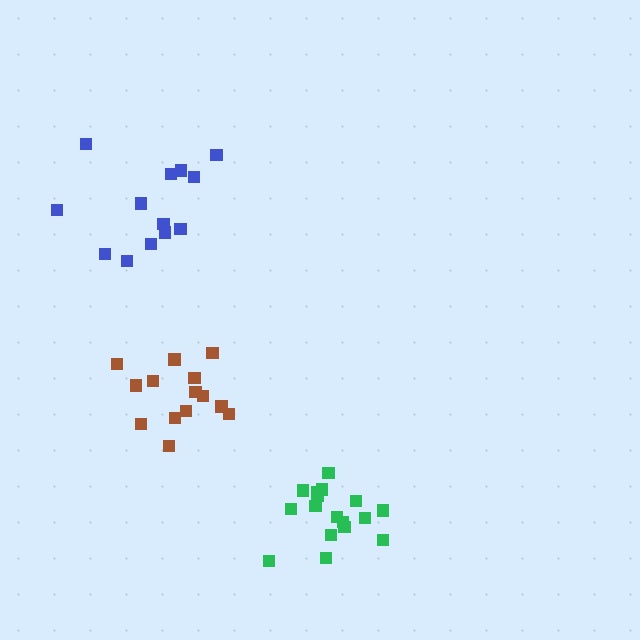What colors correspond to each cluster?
The clusters are colored: blue, brown, green.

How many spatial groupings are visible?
There are 3 spatial groupings.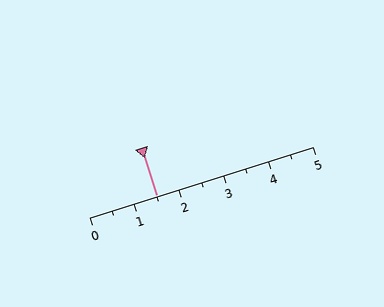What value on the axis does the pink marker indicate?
The marker indicates approximately 1.5.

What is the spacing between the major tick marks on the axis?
The major ticks are spaced 1 apart.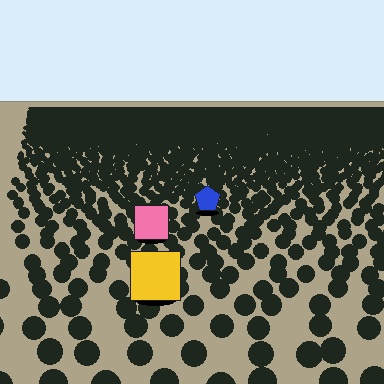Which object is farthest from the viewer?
The blue pentagon is farthest from the viewer. It appears smaller and the ground texture around it is denser.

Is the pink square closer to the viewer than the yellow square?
No. The yellow square is closer — you can tell from the texture gradient: the ground texture is coarser near it.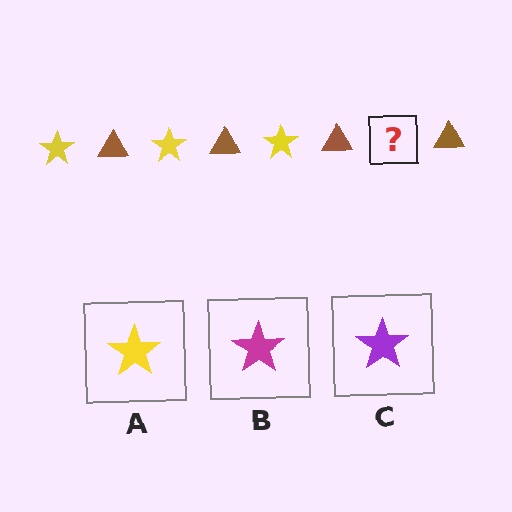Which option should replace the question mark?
Option A.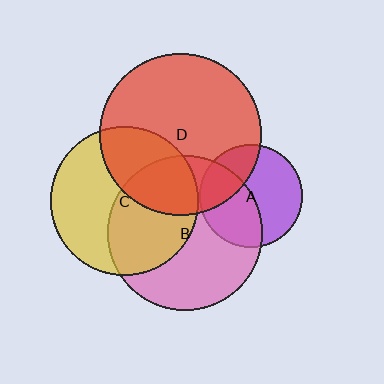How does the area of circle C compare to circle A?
Approximately 2.1 times.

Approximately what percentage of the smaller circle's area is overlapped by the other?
Approximately 45%.